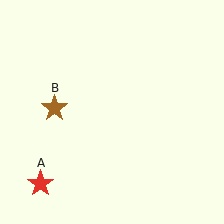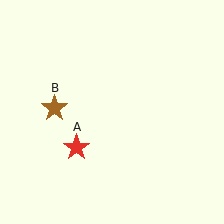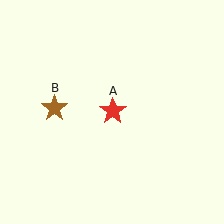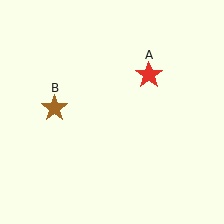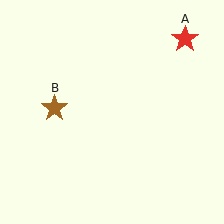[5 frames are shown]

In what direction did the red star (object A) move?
The red star (object A) moved up and to the right.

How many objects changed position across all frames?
1 object changed position: red star (object A).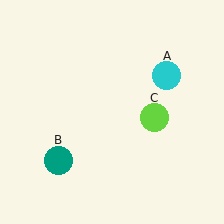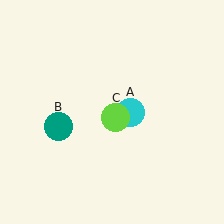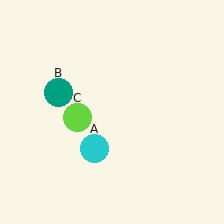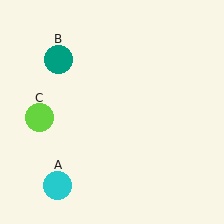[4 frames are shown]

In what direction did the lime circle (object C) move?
The lime circle (object C) moved left.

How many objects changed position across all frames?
3 objects changed position: cyan circle (object A), teal circle (object B), lime circle (object C).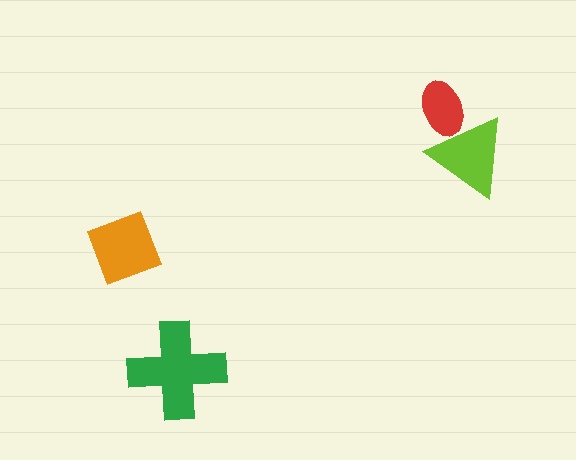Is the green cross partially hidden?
No, no other shape covers it.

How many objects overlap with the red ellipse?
1 object overlaps with the red ellipse.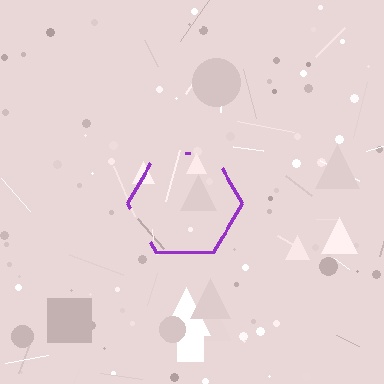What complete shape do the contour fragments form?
The contour fragments form a hexagon.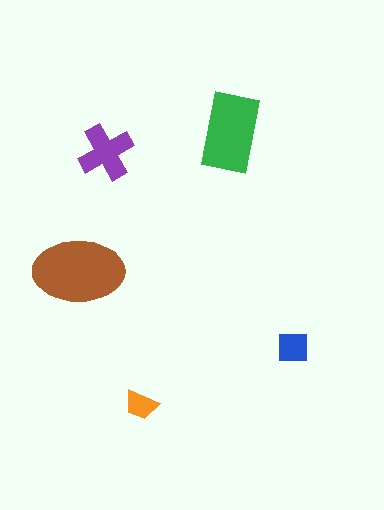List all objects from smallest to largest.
The orange trapezoid, the blue square, the purple cross, the green rectangle, the brown ellipse.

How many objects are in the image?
There are 5 objects in the image.